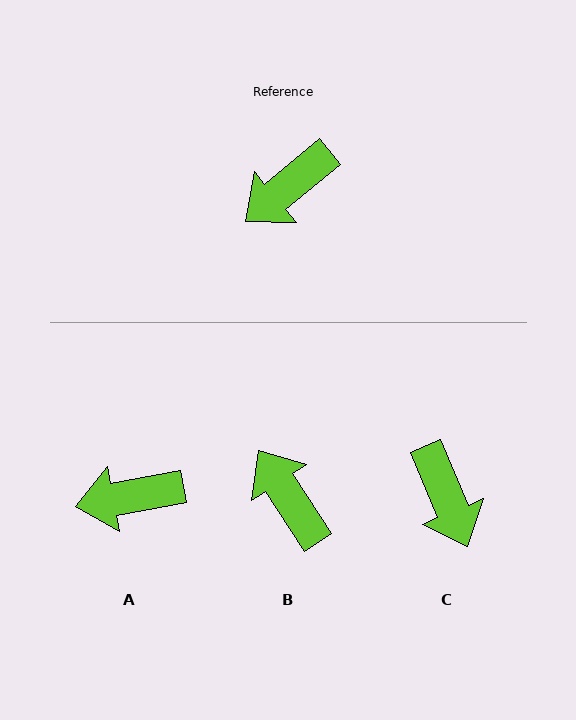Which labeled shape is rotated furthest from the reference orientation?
B, about 96 degrees away.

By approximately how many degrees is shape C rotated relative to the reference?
Approximately 73 degrees counter-clockwise.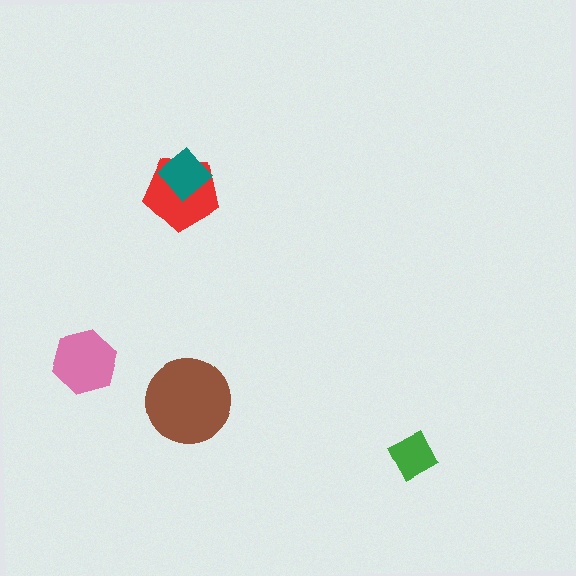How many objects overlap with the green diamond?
0 objects overlap with the green diamond.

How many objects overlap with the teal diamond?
1 object overlaps with the teal diamond.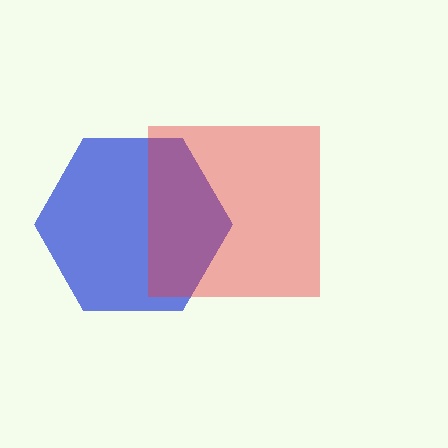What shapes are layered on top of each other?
The layered shapes are: a blue hexagon, a red square.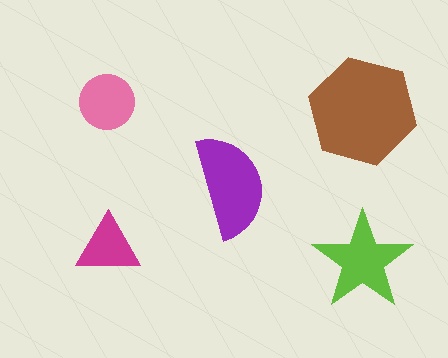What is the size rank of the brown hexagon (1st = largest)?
1st.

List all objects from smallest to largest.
The magenta triangle, the pink circle, the lime star, the purple semicircle, the brown hexagon.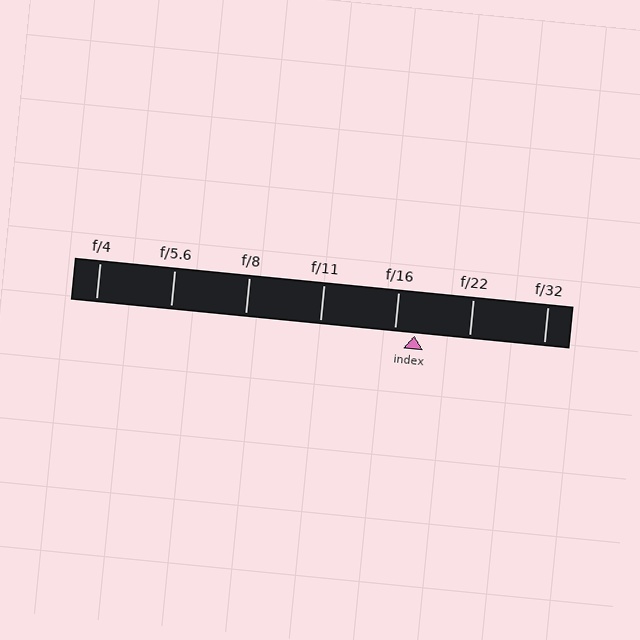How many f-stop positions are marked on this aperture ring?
There are 7 f-stop positions marked.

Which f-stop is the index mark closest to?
The index mark is closest to f/16.